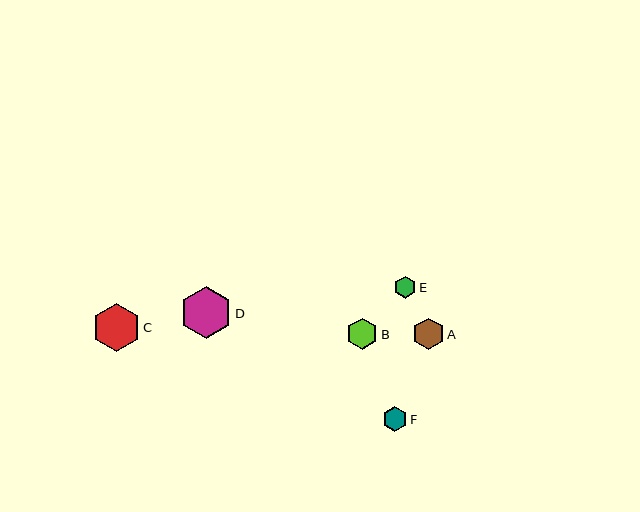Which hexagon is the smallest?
Hexagon E is the smallest with a size of approximately 22 pixels.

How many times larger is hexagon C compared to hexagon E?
Hexagon C is approximately 2.2 times the size of hexagon E.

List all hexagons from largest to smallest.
From largest to smallest: D, C, A, B, F, E.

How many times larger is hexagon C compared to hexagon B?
Hexagon C is approximately 1.5 times the size of hexagon B.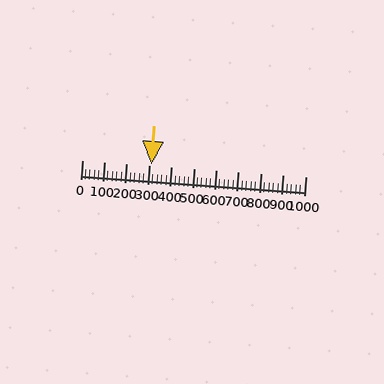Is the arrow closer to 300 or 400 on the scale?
The arrow is closer to 300.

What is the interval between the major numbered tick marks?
The major tick marks are spaced 100 units apart.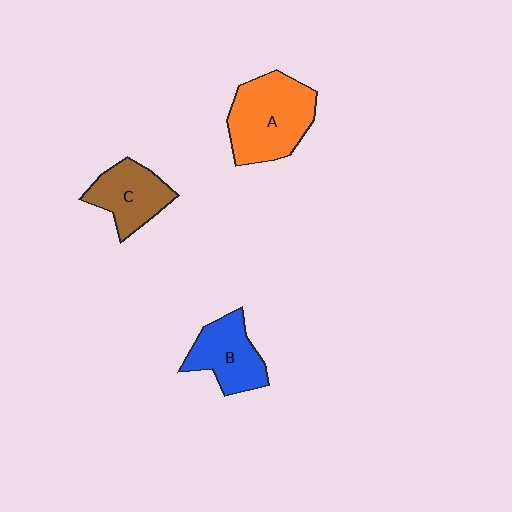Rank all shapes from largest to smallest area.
From largest to smallest: A (orange), B (blue), C (brown).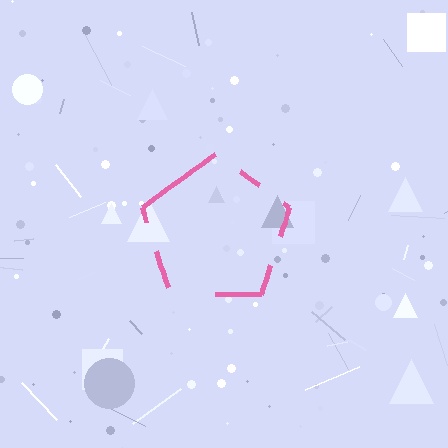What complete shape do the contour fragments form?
The contour fragments form a pentagon.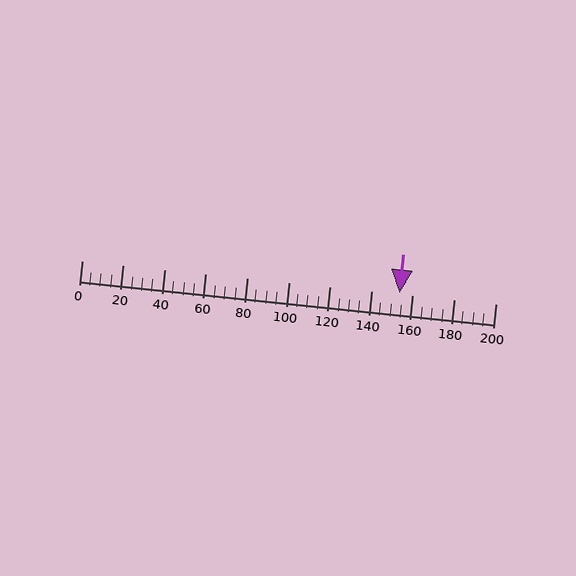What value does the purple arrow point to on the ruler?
The purple arrow points to approximately 154.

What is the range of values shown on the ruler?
The ruler shows values from 0 to 200.